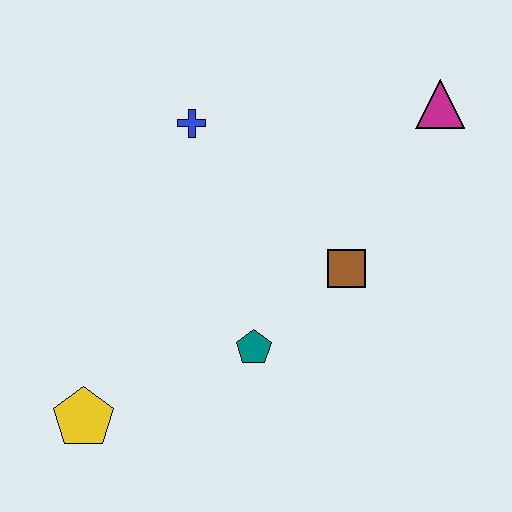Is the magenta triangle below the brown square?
No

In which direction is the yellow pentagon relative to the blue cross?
The yellow pentagon is below the blue cross.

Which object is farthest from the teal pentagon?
The magenta triangle is farthest from the teal pentagon.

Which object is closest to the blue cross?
The brown square is closest to the blue cross.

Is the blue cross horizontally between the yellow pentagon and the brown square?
Yes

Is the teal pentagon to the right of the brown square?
No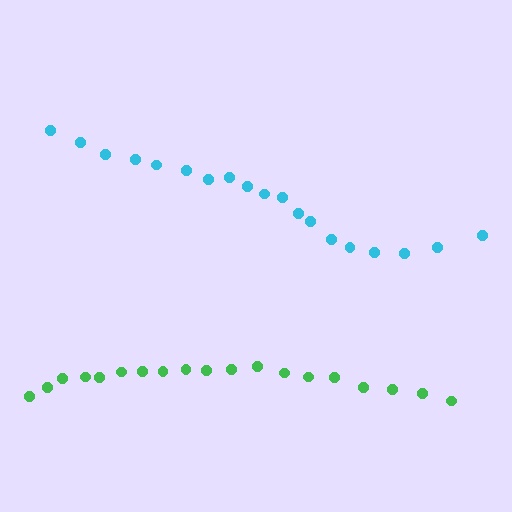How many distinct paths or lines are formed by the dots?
There are 2 distinct paths.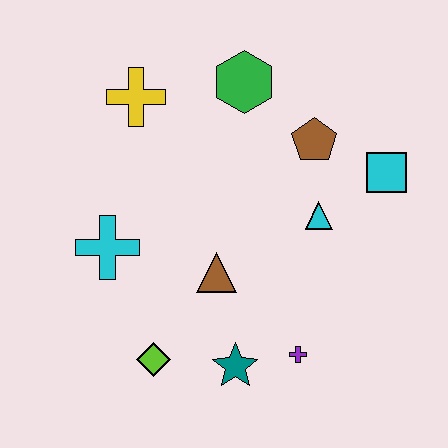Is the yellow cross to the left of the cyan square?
Yes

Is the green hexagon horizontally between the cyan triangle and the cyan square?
No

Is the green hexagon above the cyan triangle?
Yes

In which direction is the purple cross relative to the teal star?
The purple cross is to the right of the teal star.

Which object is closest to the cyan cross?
The brown triangle is closest to the cyan cross.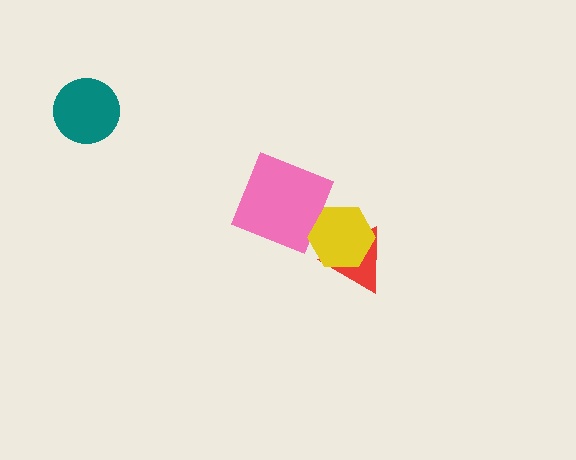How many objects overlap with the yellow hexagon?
1 object overlaps with the yellow hexagon.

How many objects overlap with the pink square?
0 objects overlap with the pink square.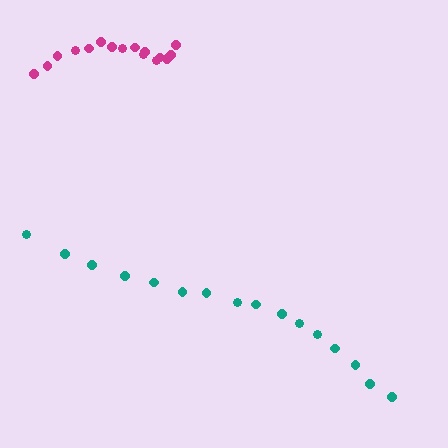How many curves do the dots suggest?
There are 2 distinct paths.